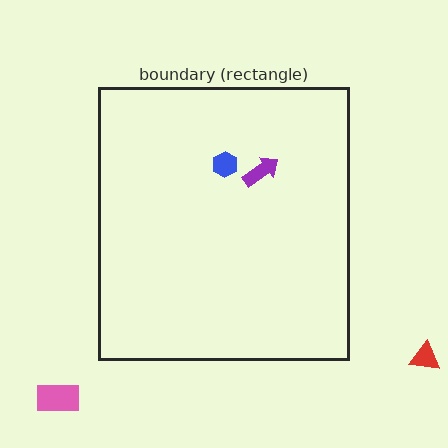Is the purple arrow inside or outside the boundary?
Inside.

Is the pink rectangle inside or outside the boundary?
Outside.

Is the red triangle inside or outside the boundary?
Outside.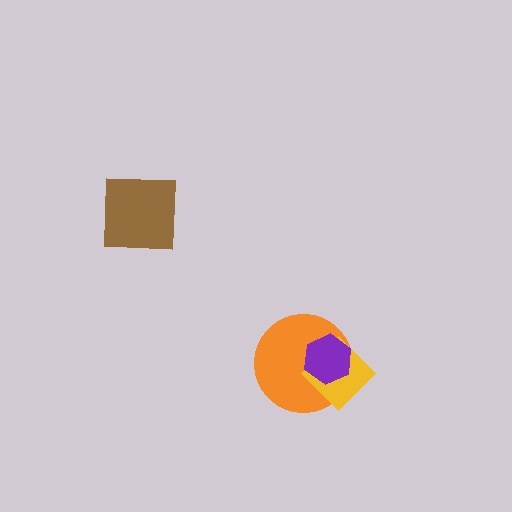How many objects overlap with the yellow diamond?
2 objects overlap with the yellow diamond.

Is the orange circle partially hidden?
Yes, it is partially covered by another shape.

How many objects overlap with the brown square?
0 objects overlap with the brown square.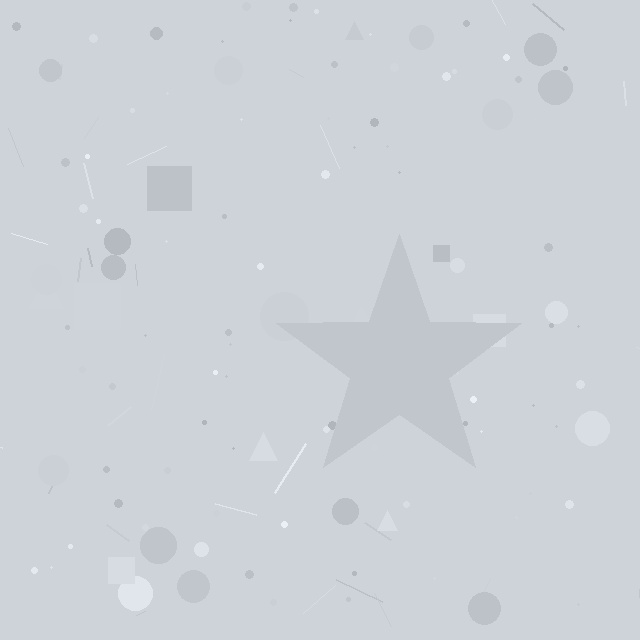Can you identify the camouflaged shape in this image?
The camouflaged shape is a star.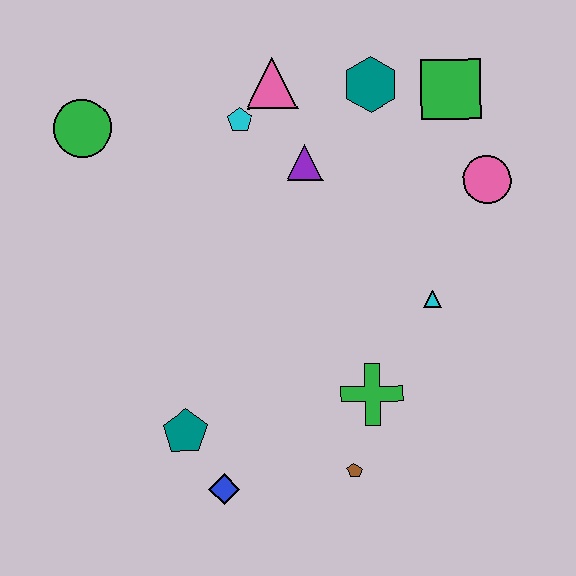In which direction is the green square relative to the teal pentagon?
The green square is above the teal pentagon.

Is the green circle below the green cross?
No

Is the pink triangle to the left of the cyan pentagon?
No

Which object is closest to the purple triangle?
The cyan pentagon is closest to the purple triangle.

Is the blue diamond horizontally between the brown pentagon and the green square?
No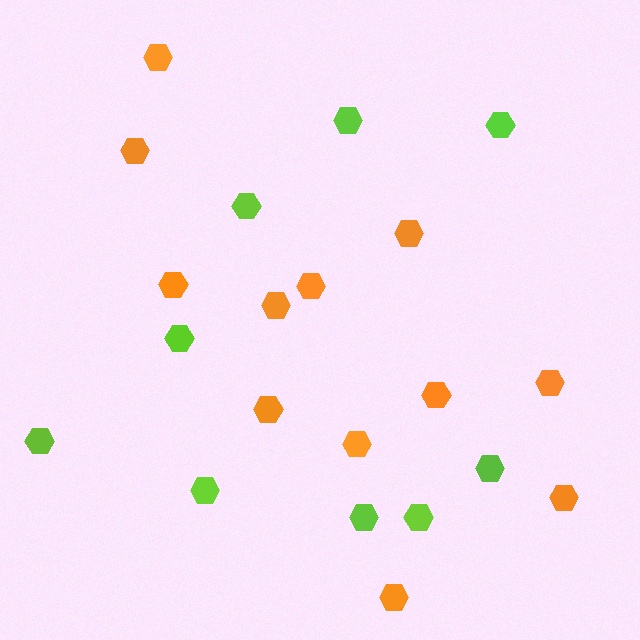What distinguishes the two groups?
There are 2 groups: one group of lime hexagons (9) and one group of orange hexagons (12).